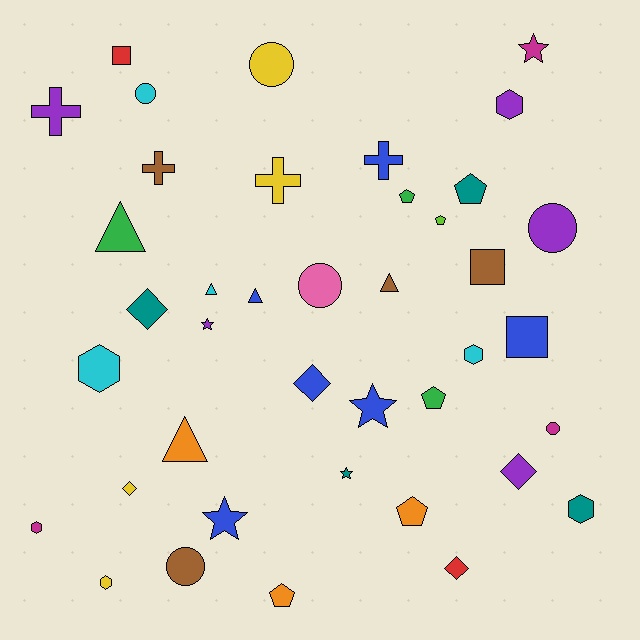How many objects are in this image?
There are 40 objects.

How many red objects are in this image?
There are 2 red objects.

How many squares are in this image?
There are 3 squares.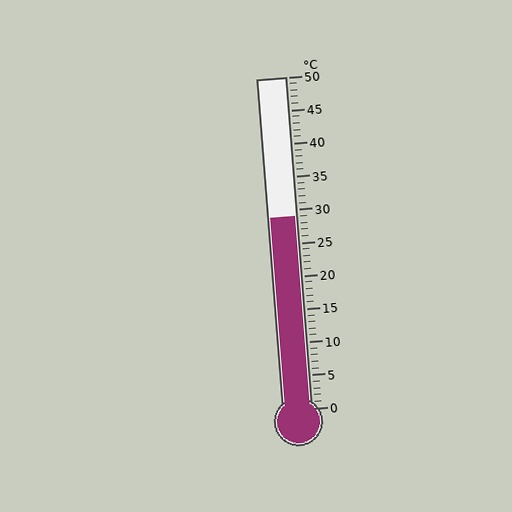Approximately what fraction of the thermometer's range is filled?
The thermometer is filled to approximately 60% of its range.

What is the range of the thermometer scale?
The thermometer scale ranges from 0°C to 50°C.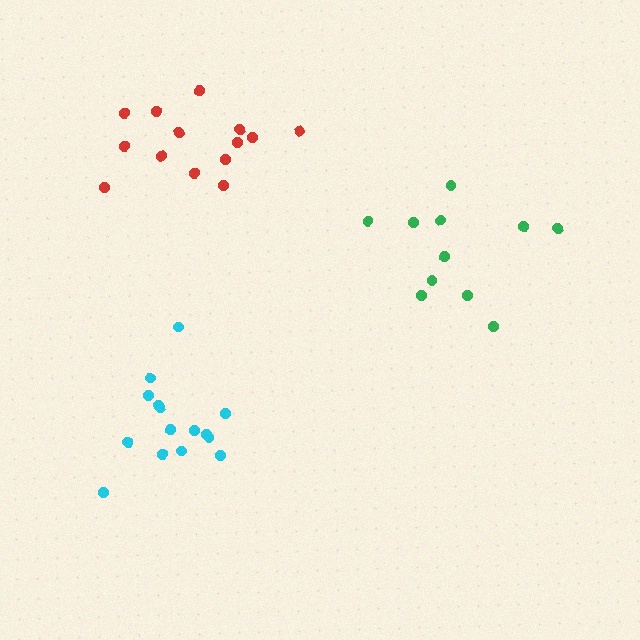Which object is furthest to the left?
The cyan cluster is leftmost.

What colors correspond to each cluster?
The clusters are colored: green, red, cyan.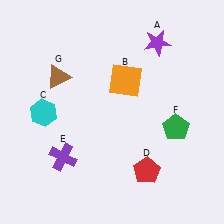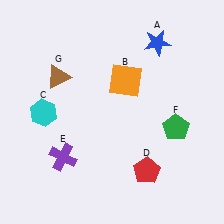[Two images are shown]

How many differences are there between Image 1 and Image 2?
There is 1 difference between the two images.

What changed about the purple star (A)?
In Image 1, A is purple. In Image 2, it changed to blue.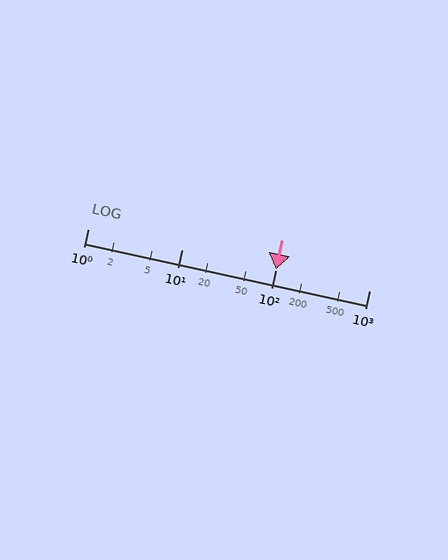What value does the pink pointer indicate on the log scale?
The pointer indicates approximately 100.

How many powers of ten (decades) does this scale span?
The scale spans 3 decades, from 1 to 1000.